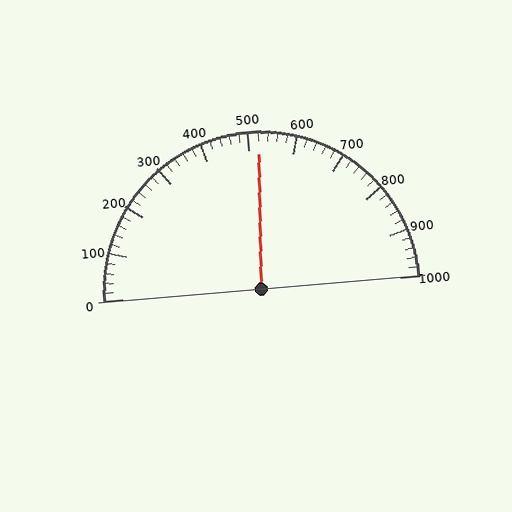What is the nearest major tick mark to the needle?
The nearest major tick mark is 500.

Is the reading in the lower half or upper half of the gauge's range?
The reading is in the upper half of the range (0 to 1000).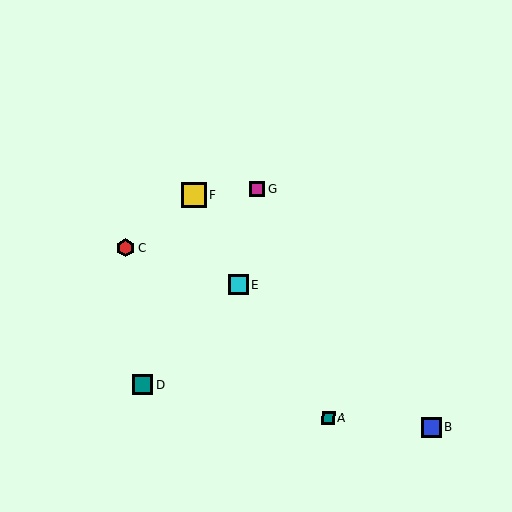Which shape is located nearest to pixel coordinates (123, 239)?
The red hexagon (labeled C) at (126, 247) is nearest to that location.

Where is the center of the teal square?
The center of the teal square is at (328, 418).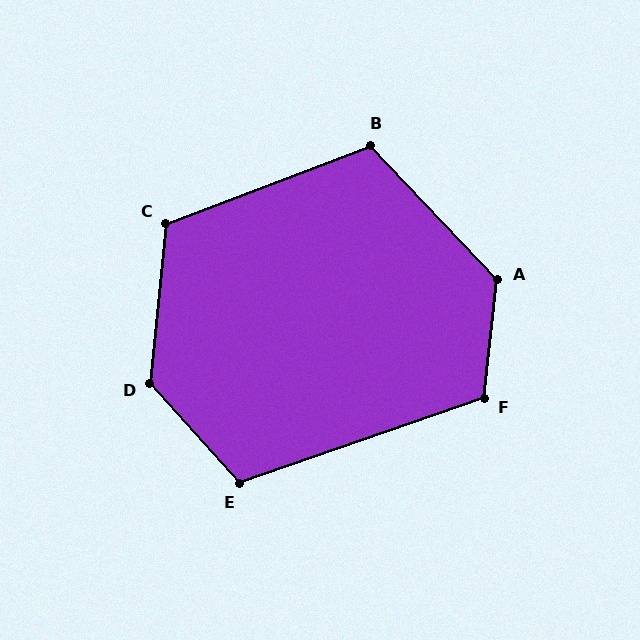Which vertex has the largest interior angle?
D, at approximately 132 degrees.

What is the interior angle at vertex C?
Approximately 117 degrees (obtuse).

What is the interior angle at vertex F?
Approximately 116 degrees (obtuse).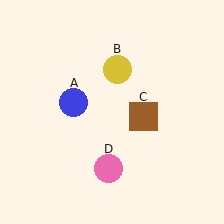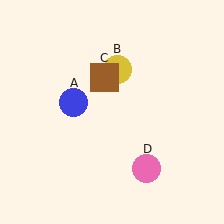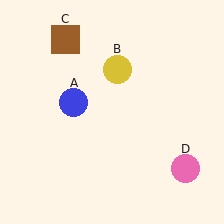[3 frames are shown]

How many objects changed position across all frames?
2 objects changed position: brown square (object C), pink circle (object D).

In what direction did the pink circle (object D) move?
The pink circle (object D) moved right.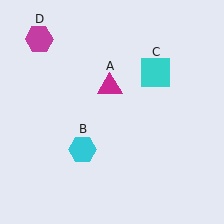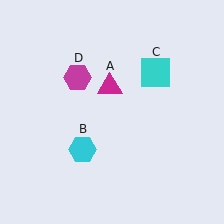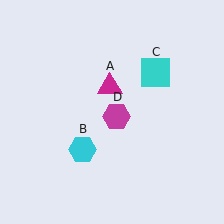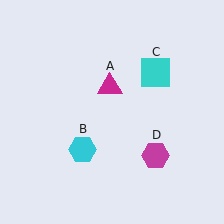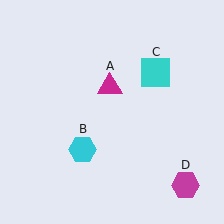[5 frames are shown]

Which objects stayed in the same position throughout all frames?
Magenta triangle (object A) and cyan hexagon (object B) and cyan square (object C) remained stationary.